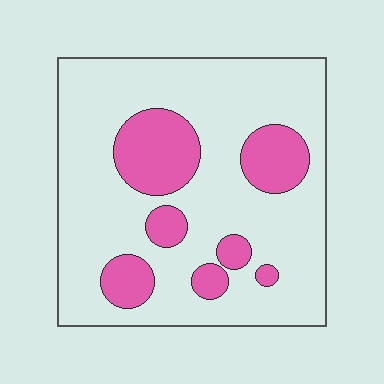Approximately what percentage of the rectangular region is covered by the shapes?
Approximately 20%.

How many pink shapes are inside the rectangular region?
7.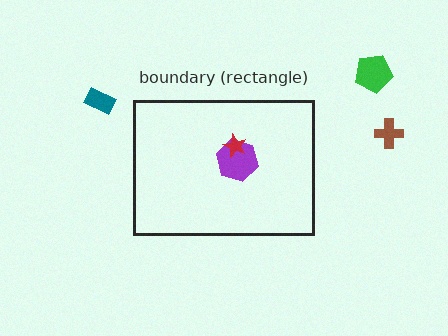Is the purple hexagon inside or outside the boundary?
Inside.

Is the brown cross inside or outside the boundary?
Outside.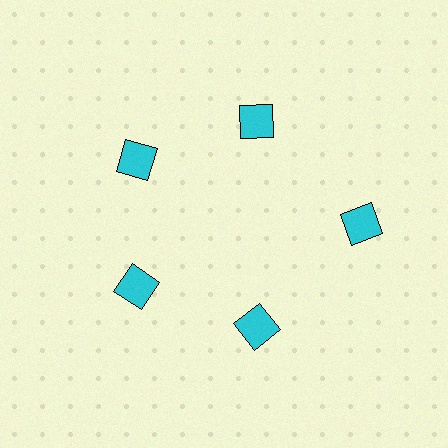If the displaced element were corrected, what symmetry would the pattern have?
It would have 5-fold rotational symmetry — the pattern would map onto itself every 72 degrees.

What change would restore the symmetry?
The symmetry would be restored by moving it inward, back onto the ring so that all 5 squares sit at equal angles and equal distance from the center.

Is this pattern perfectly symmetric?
No. The 5 cyan squares are arranged in a ring, but one element near the 3 o'clock position is pushed outward from the center, breaking the 5-fold rotational symmetry.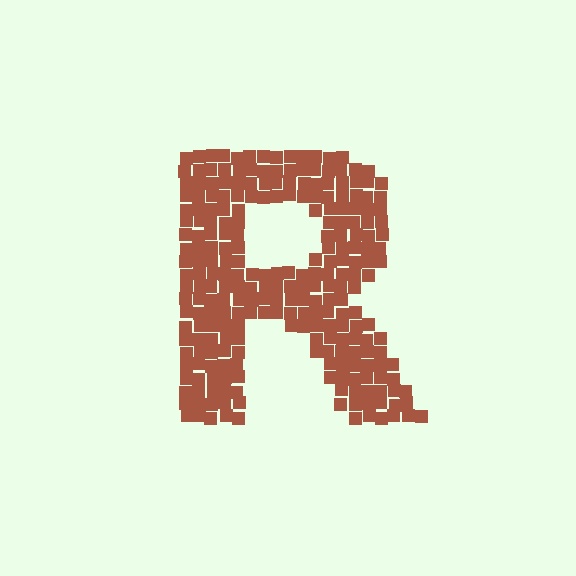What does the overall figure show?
The overall figure shows the letter R.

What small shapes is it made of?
It is made of small squares.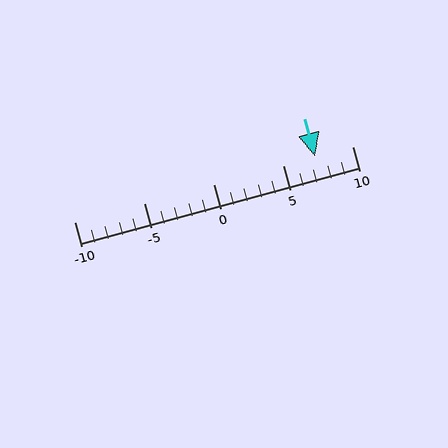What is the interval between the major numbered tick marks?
The major tick marks are spaced 5 units apart.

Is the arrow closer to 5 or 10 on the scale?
The arrow is closer to 5.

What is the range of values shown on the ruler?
The ruler shows values from -10 to 10.